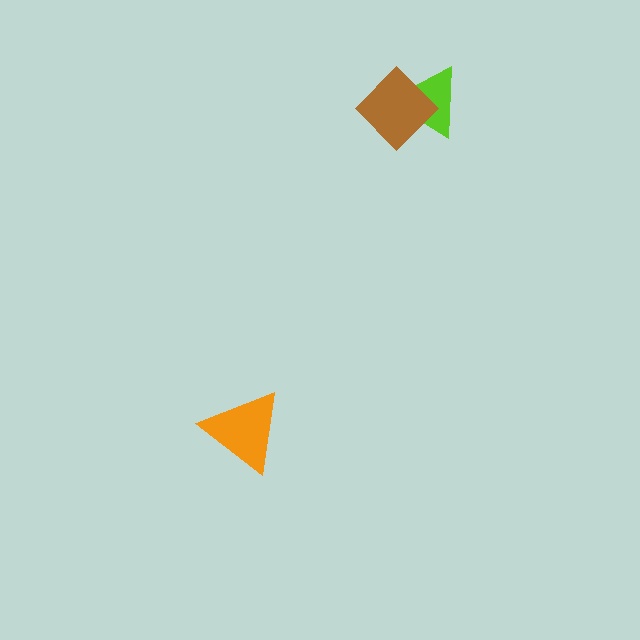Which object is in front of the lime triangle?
The brown diamond is in front of the lime triangle.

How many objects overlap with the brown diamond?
1 object overlaps with the brown diamond.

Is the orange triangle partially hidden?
No, no other shape covers it.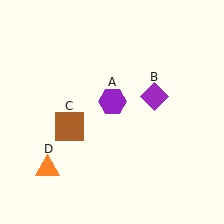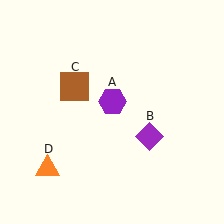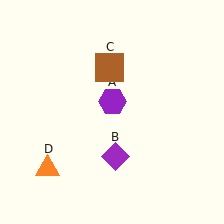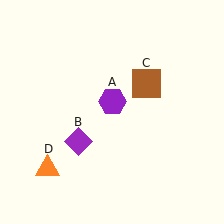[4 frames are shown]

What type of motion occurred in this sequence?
The purple diamond (object B), brown square (object C) rotated clockwise around the center of the scene.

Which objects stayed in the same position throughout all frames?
Purple hexagon (object A) and orange triangle (object D) remained stationary.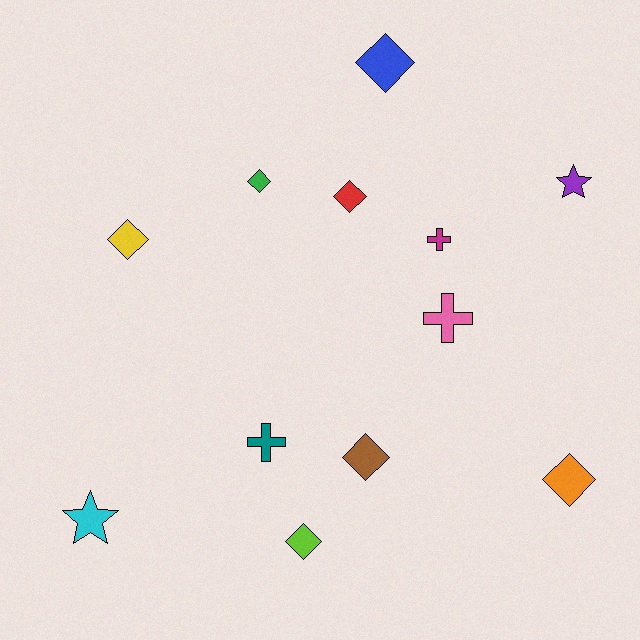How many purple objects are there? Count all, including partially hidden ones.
There is 1 purple object.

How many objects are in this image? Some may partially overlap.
There are 12 objects.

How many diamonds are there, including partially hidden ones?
There are 7 diamonds.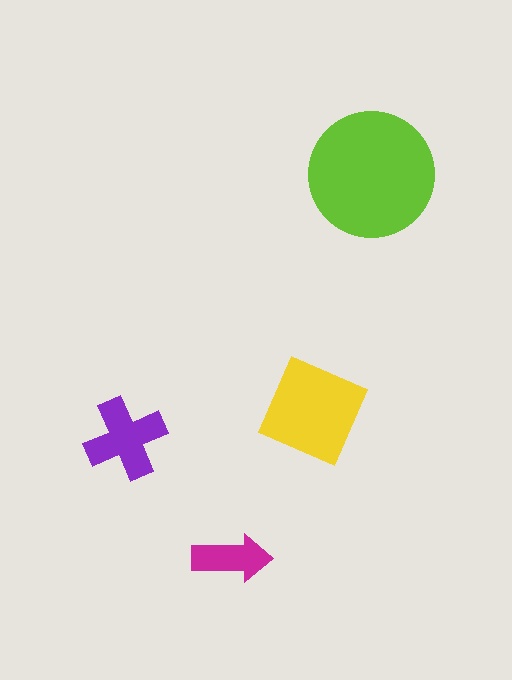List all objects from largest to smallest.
The lime circle, the yellow square, the purple cross, the magenta arrow.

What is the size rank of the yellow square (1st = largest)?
2nd.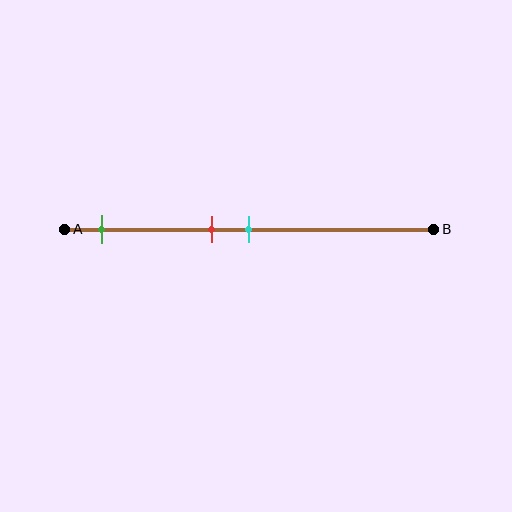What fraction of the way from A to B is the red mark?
The red mark is approximately 40% (0.4) of the way from A to B.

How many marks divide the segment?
There are 3 marks dividing the segment.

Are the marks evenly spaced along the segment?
No, the marks are not evenly spaced.